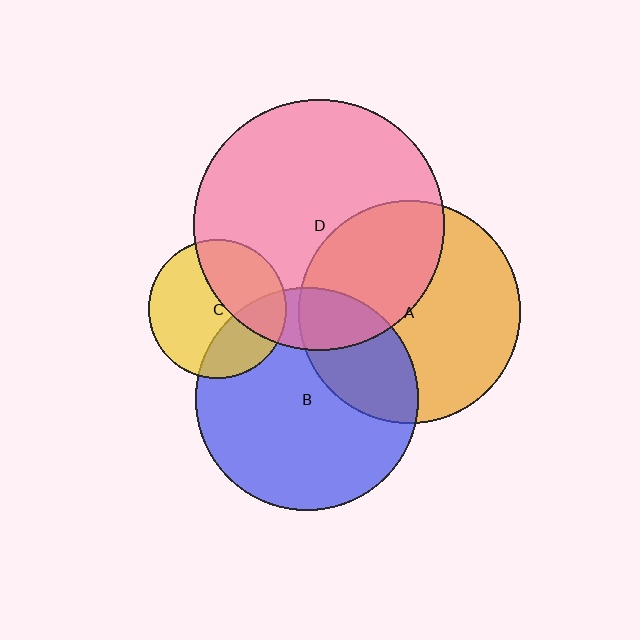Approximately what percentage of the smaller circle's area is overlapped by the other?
Approximately 30%.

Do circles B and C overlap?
Yes.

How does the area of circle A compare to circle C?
Approximately 2.6 times.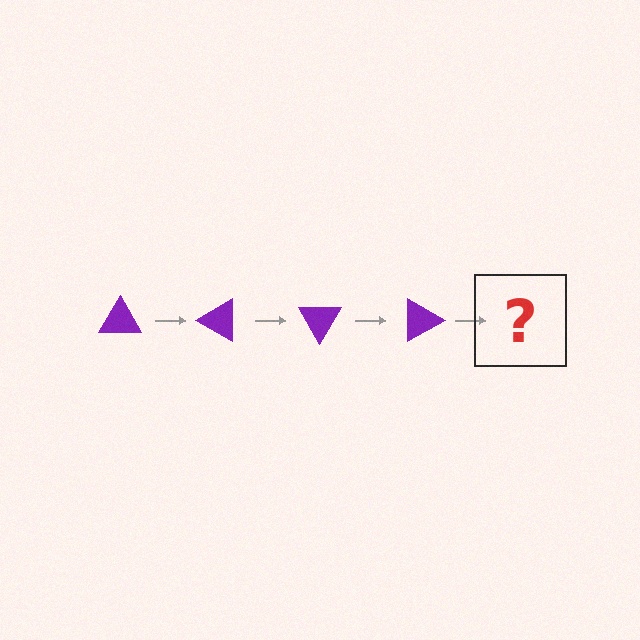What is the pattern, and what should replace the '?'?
The pattern is that the triangle rotates 30 degrees each step. The '?' should be a purple triangle rotated 120 degrees.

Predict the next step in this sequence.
The next step is a purple triangle rotated 120 degrees.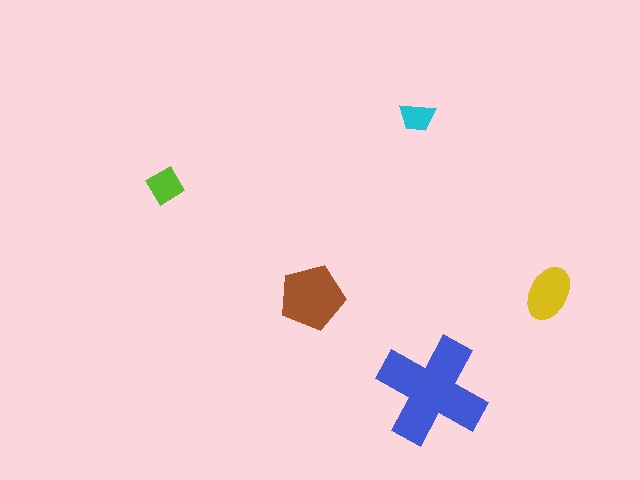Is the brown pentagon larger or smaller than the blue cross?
Smaller.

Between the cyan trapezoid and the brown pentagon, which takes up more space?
The brown pentagon.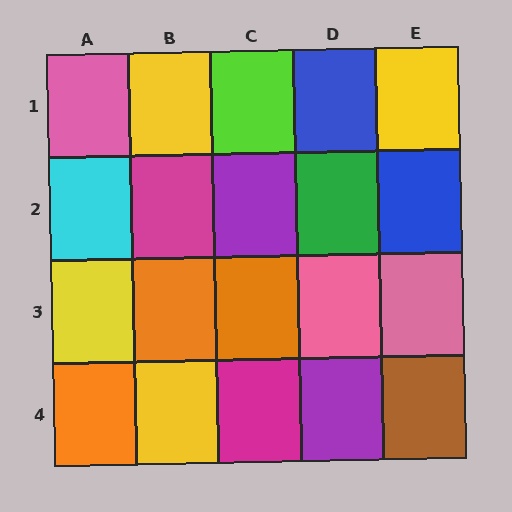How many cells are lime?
1 cell is lime.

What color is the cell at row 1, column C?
Lime.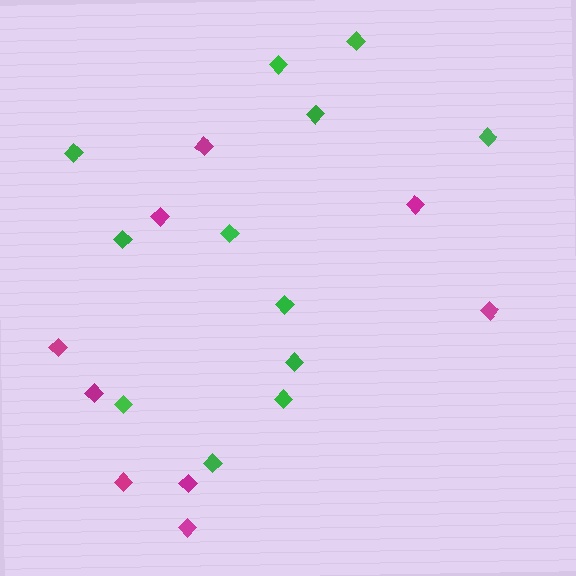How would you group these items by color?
There are 2 groups: one group of green diamonds (12) and one group of magenta diamonds (9).